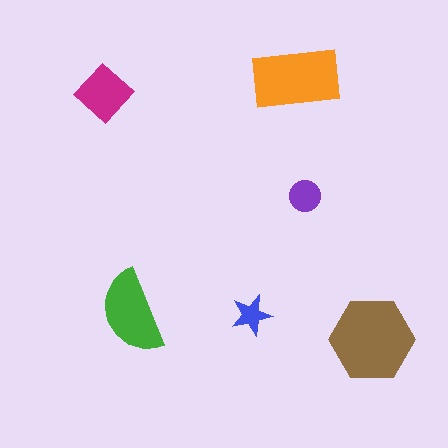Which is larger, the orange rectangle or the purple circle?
The orange rectangle.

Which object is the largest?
The brown hexagon.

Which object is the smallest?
The blue star.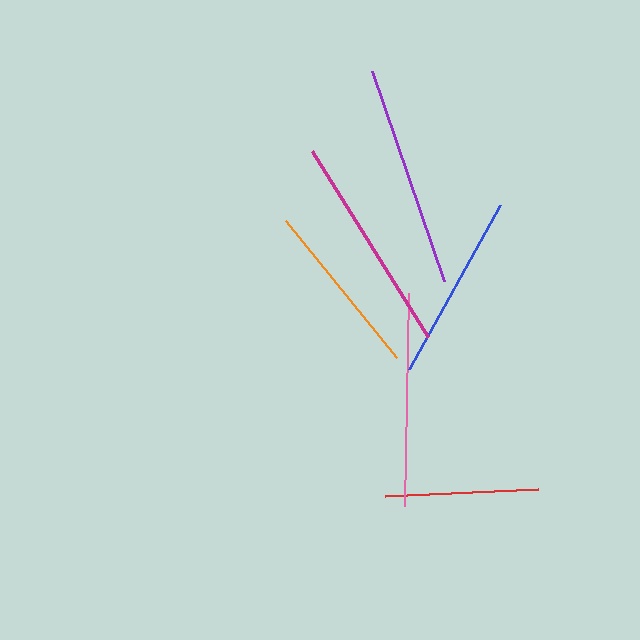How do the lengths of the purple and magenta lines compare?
The purple and magenta lines are approximately the same length.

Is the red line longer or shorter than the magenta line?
The magenta line is longer than the red line.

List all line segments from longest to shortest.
From longest to shortest: purple, magenta, pink, blue, orange, red.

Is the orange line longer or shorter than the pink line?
The pink line is longer than the orange line.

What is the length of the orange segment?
The orange segment is approximately 176 pixels long.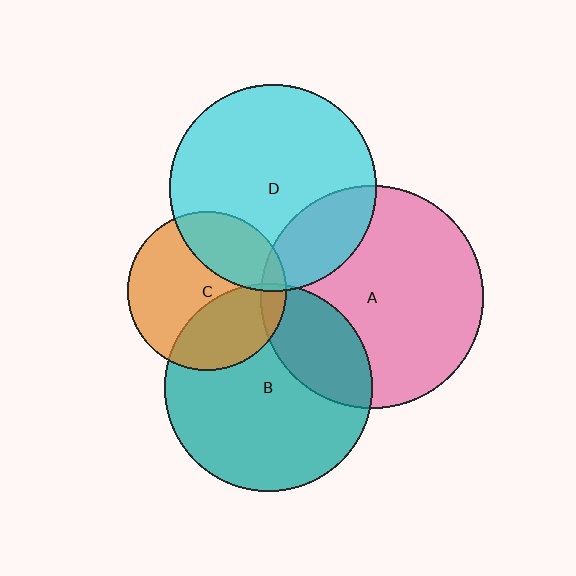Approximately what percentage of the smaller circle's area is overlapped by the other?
Approximately 35%.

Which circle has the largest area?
Circle A (pink).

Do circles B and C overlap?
Yes.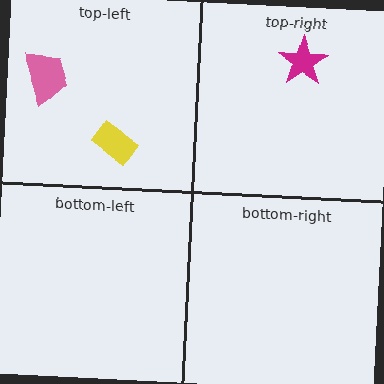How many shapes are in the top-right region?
1.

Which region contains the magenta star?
The top-right region.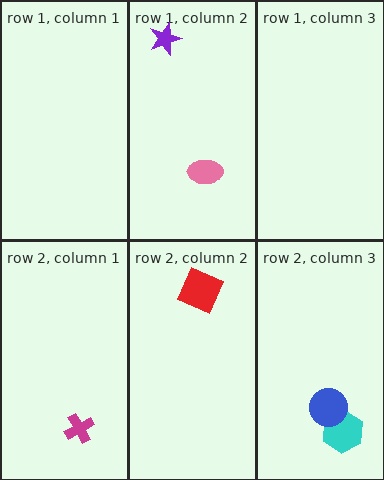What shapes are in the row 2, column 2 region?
The red square.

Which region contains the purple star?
The row 1, column 2 region.